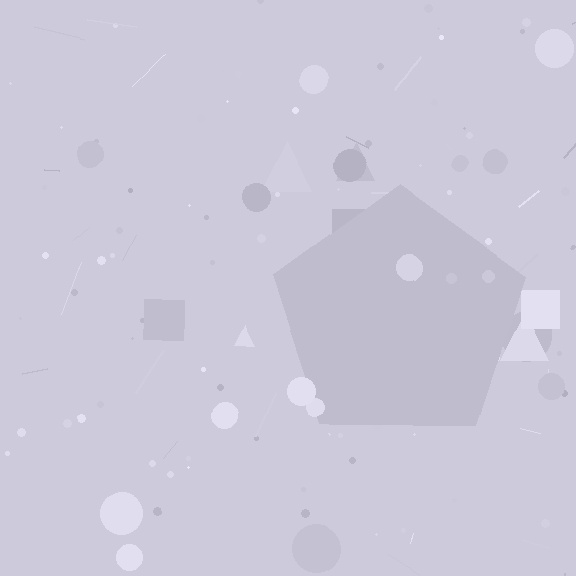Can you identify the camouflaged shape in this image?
The camouflaged shape is a pentagon.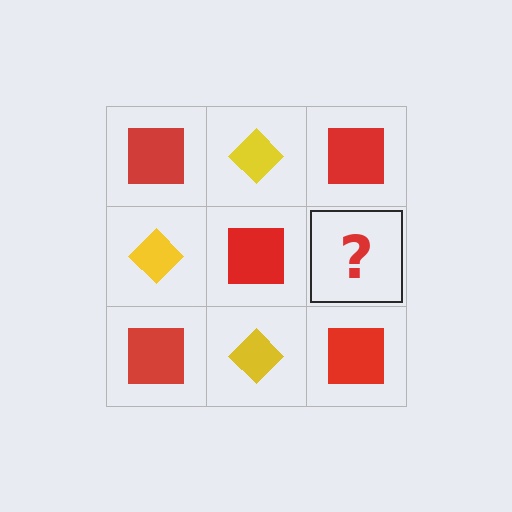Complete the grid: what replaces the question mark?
The question mark should be replaced with a yellow diamond.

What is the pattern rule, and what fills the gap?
The rule is that it alternates red square and yellow diamond in a checkerboard pattern. The gap should be filled with a yellow diamond.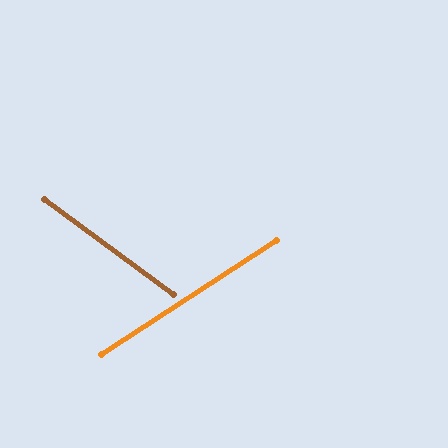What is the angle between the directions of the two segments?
Approximately 70 degrees.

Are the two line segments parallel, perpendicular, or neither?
Neither parallel nor perpendicular — they differ by about 70°.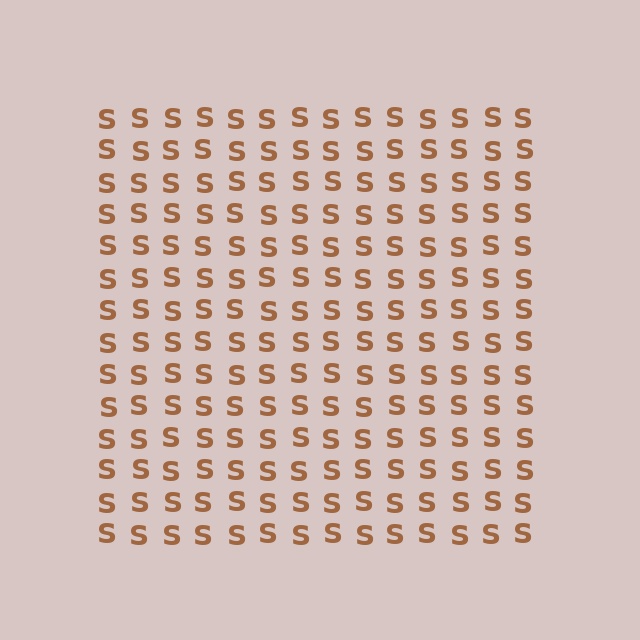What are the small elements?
The small elements are letter S's.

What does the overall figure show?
The overall figure shows a square.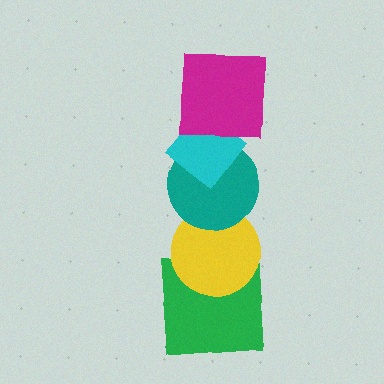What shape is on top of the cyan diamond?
The magenta square is on top of the cyan diamond.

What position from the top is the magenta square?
The magenta square is 1st from the top.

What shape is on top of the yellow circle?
The teal circle is on top of the yellow circle.